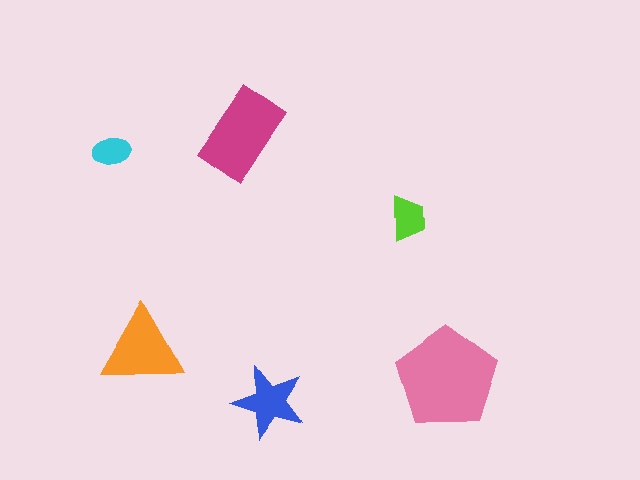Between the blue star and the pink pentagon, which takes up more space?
The pink pentagon.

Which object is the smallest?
The cyan ellipse.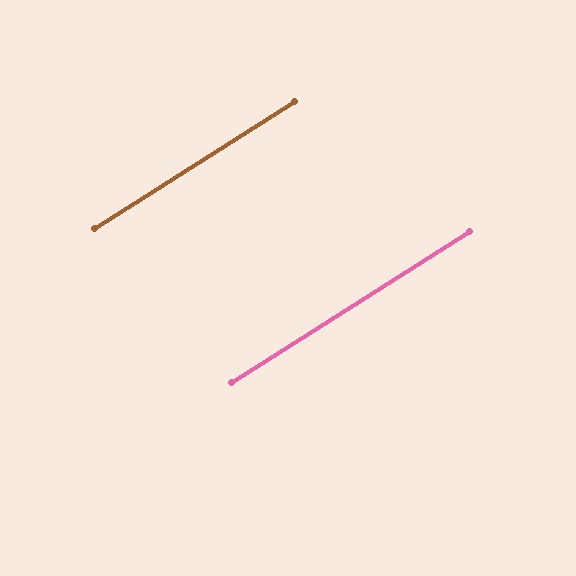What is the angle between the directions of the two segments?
Approximately 0 degrees.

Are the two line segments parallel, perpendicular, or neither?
Parallel — their directions differ by only 0.2°.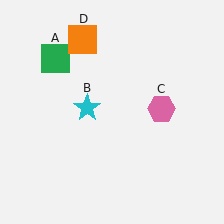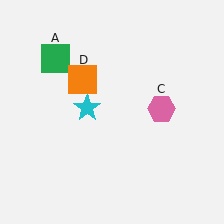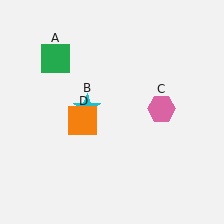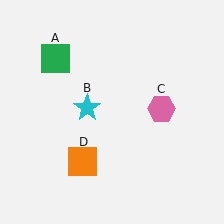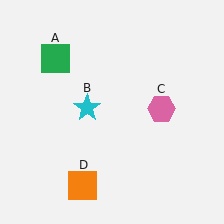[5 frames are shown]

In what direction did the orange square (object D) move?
The orange square (object D) moved down.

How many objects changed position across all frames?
1 object changed position: orange square (object D).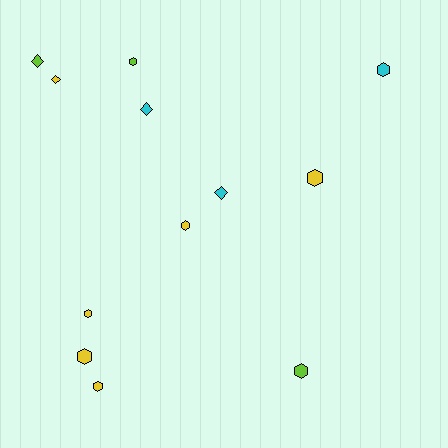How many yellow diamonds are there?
There is 1 yellow diamond.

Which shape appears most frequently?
Hexagon, with 8 objects.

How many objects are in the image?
There are 12 objects.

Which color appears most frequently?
Yellow, with 6 objects.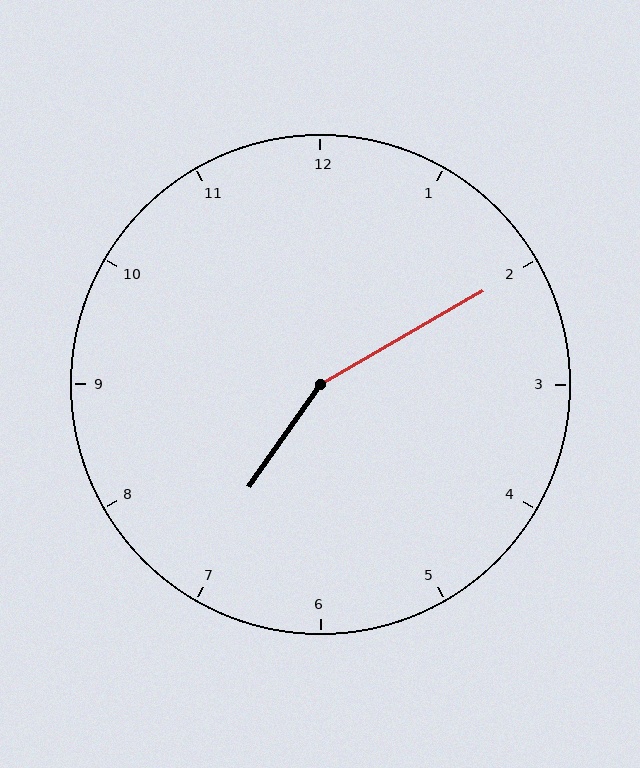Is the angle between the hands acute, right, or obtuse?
It is obtuse.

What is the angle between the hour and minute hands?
Approximately 155 degrees.